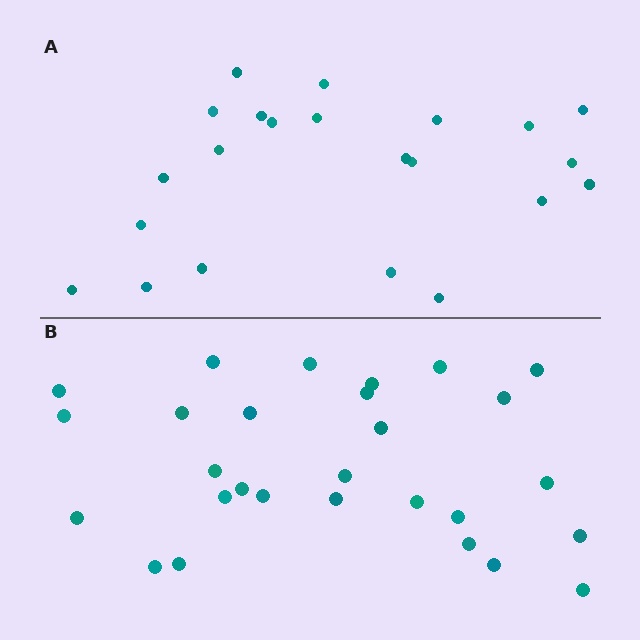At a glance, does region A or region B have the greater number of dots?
Region B (the bottom region) has more dots.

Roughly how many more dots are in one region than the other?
Region B has about 6 more dots than region A.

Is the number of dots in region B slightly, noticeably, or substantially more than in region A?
Region B has noticeably more, but not dramatically so. The ratio is roughly 1.3 to 1.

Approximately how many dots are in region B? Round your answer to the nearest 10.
About 30 dots. (The exact count is 28, which rounds to 30.)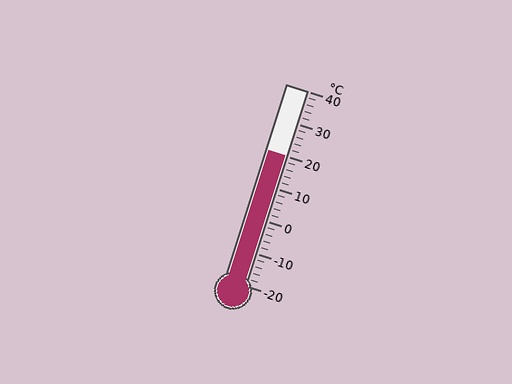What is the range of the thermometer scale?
The thermometer scale ranges from -20°C to 40°C.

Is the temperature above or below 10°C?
The temperature is above 10°C.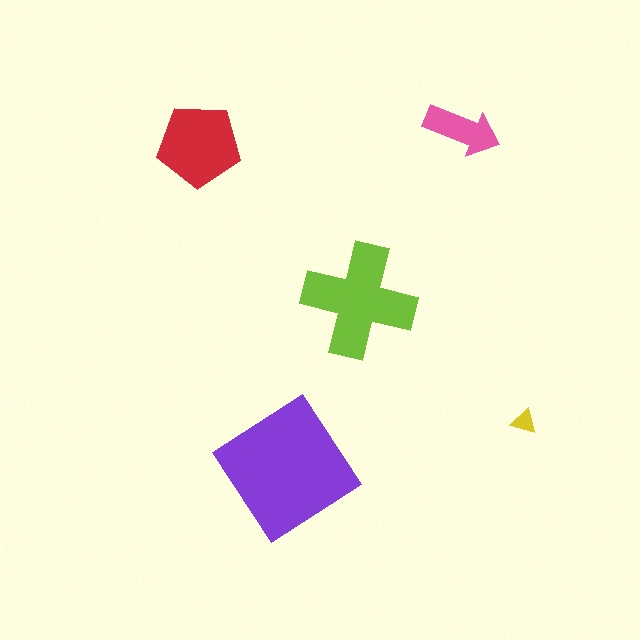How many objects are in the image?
There are 5 objects in the image.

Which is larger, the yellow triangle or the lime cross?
The lime cross.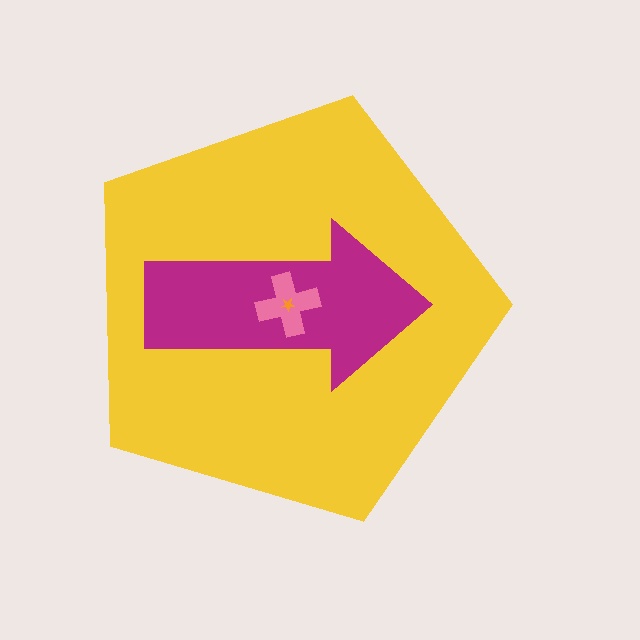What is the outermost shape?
The yellow pentagon.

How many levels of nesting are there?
4.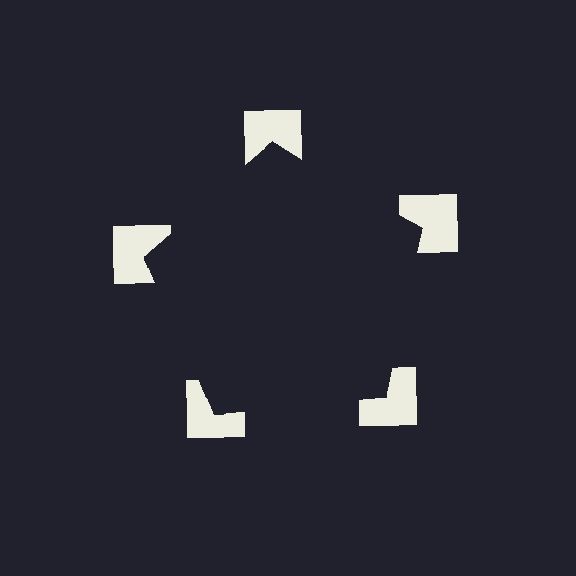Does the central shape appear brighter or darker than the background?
It typically appears slightly darker than the background, even though no actual brightness change is drawn.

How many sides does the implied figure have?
5 sides.